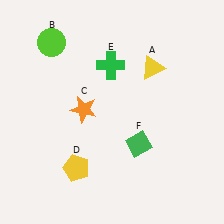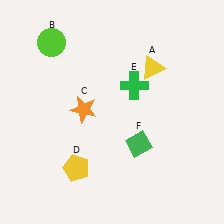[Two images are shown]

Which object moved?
The green cross (E) moved right.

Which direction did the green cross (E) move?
The green cross (E) moved right.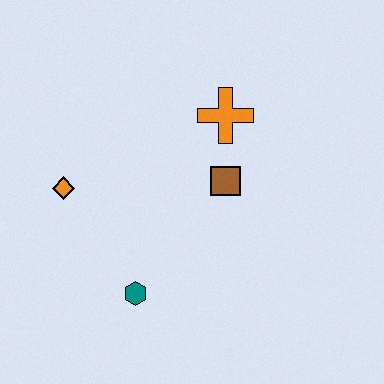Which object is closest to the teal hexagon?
The orange diamond is closest to the teal hexagon.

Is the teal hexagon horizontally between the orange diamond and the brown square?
Yes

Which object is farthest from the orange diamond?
The orange cross is farthest from the orange diamond.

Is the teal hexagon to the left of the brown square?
Yes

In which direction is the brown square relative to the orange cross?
The brown square is below the orange cross.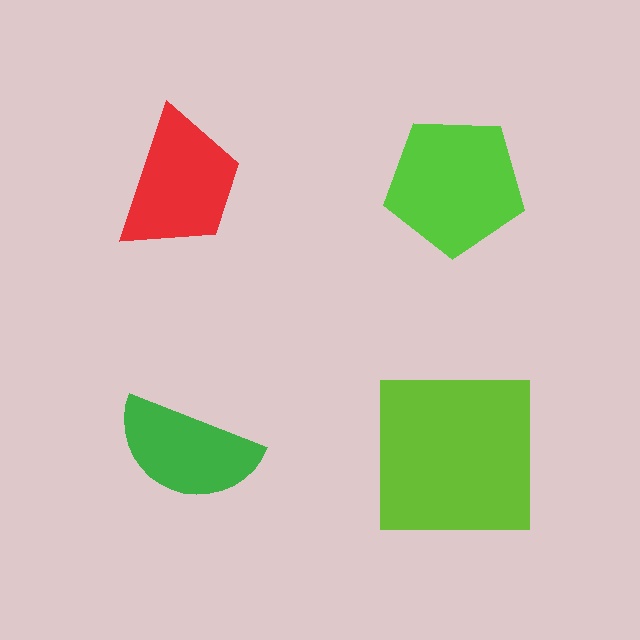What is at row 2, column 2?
A lime square.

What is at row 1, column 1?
A red trapezoid.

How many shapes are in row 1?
2 shapes.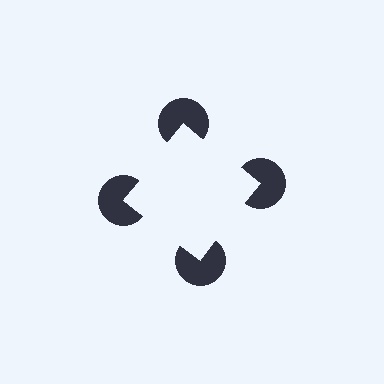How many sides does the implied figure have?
4 sides.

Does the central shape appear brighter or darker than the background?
It typically appears slightly brighter than the background, even though no actual brightness change is drawn.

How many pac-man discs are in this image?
There are 4 — one at each vertex of the illusory square.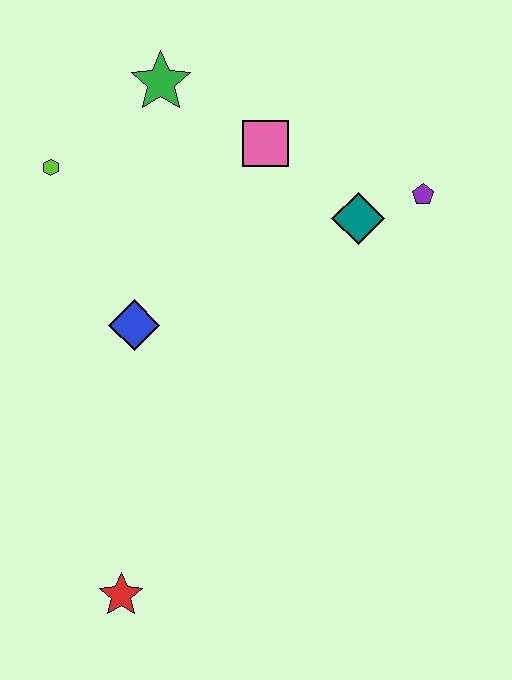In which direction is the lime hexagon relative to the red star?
The lime hexagon is above the red star.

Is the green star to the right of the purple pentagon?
No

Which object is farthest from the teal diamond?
The red star is farthest from the teal diamond.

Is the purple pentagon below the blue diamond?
No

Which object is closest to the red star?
The blue diamond is closest to the red star.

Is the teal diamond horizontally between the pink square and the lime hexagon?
No